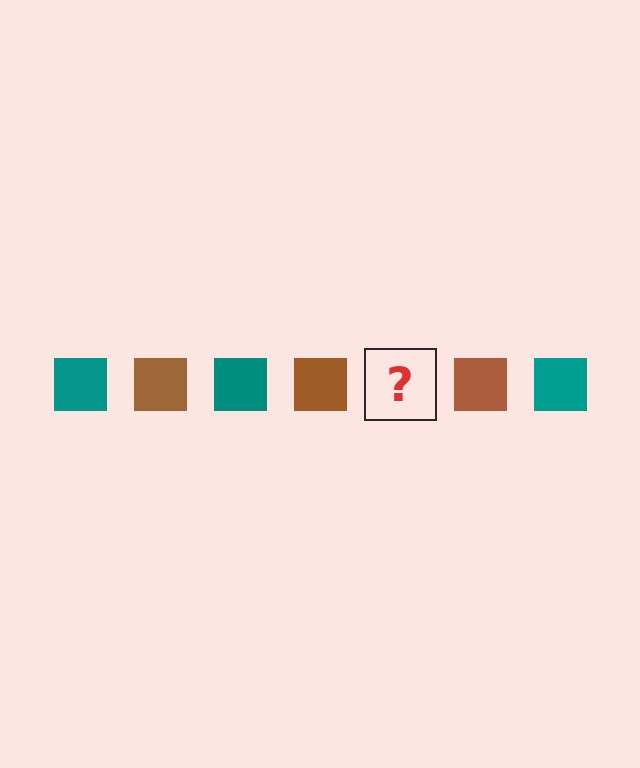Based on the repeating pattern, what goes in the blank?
The blank should be a teal square.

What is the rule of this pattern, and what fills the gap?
The rule is that the pattern cycles through teal, brown squares. The gap should be filled with a teal square.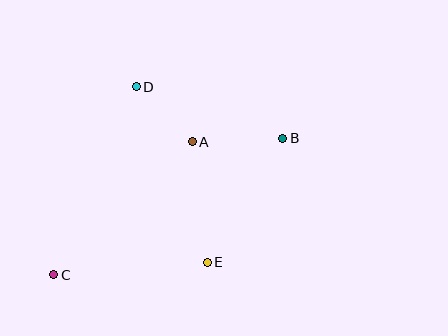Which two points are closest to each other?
Points A and D are closest to each other.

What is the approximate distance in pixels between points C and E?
The distance between C and E is approximately 154 pixels.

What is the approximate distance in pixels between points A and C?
The distance between A and C is approximately 192 pixels.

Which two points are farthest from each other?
Points B and C are farthest from each other.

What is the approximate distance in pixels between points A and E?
The distance between A and E is approximately 121 pixels.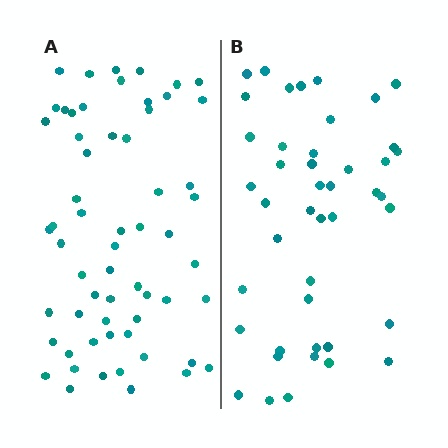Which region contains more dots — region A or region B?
Region A (the left region) has more dots.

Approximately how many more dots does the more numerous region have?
Region A has approximately 15 more dots than region B.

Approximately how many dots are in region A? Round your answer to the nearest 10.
About 60 dots.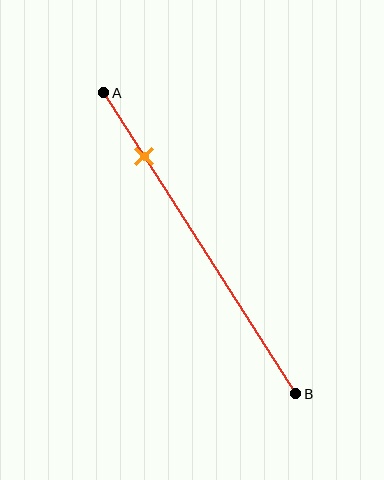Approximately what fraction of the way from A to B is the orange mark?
The orange mark is approximately 20% of the way from A to B.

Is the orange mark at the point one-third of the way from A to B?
No, the mark is at about 20% from A, not at the 33% one-third point.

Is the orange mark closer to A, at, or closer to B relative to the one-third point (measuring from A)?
The orange mark is closer to point A than the one-third point of segment AB.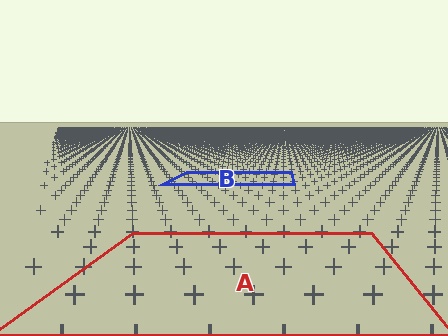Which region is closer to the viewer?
Region A is closer. The texture elements there are larger and more spread out.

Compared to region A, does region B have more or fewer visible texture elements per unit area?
Region B has more texture elements per unit area — they are packed more densely because it is farther away.